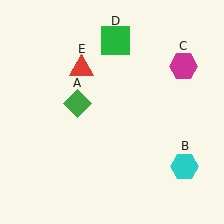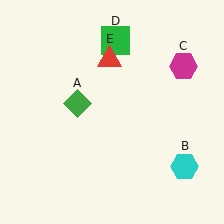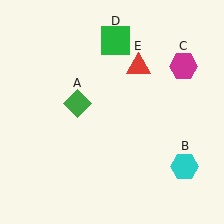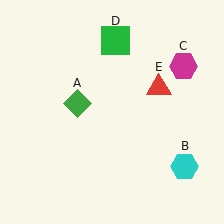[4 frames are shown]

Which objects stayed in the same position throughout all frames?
Green diamond (object A) and cyan hexagon (object B) and magenta hexagon (object C) and green square (object D) remained stationary.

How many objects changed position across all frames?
1 object changed position: red triangle (object E).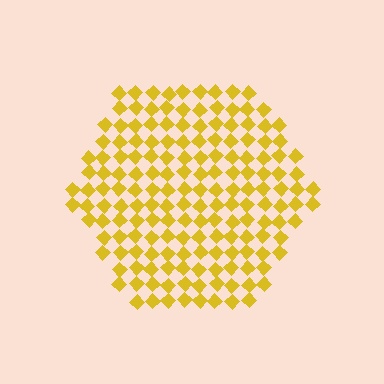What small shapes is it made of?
It is made of small diamonds.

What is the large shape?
The large shape is a hexagon.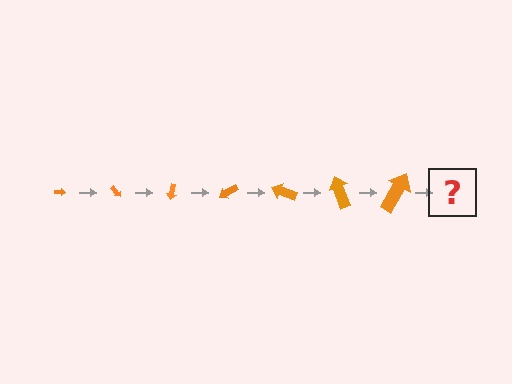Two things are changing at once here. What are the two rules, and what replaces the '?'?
The two rules are that the arrow grows larger each step and it rotates 50 degrees each step. The '?' should be an arrow, larger than the previous one and rotated 350 degrees from the start.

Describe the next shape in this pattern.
It should be an arrow, larger than the previous one and rotated 350 degrees from the start.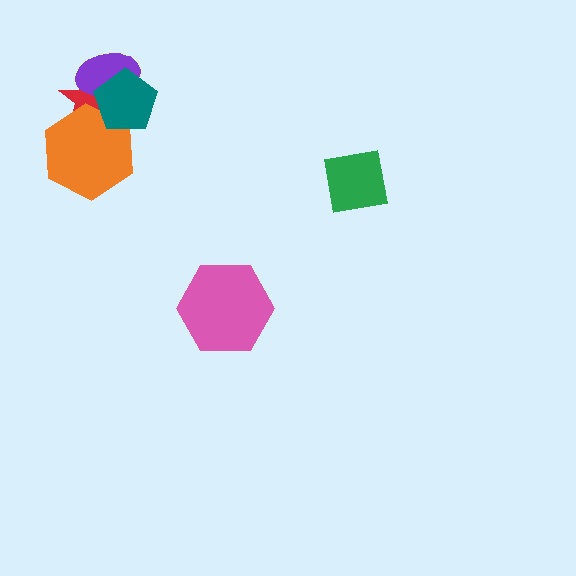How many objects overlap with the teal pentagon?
3 objects overlap with the teal pentagon.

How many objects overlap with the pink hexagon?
0 objects overlap with the pink hexagon.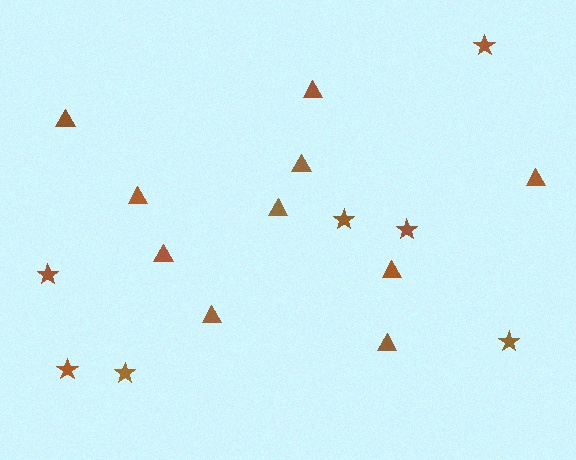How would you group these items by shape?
There are 2 groups: one group of triangles (10) and one group of stars (7).